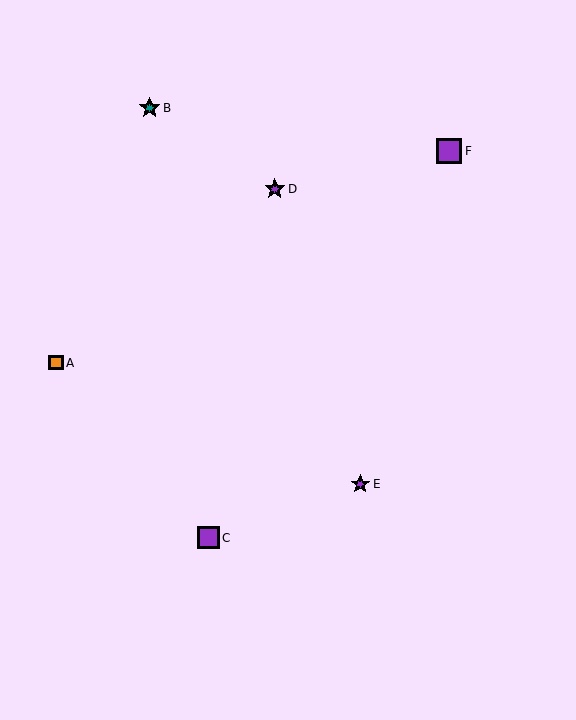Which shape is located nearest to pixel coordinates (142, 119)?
The teal star (labeled B) at (150, 108) is nearest to that location.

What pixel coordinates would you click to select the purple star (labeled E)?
Click at (360, 484) to select the purple star E.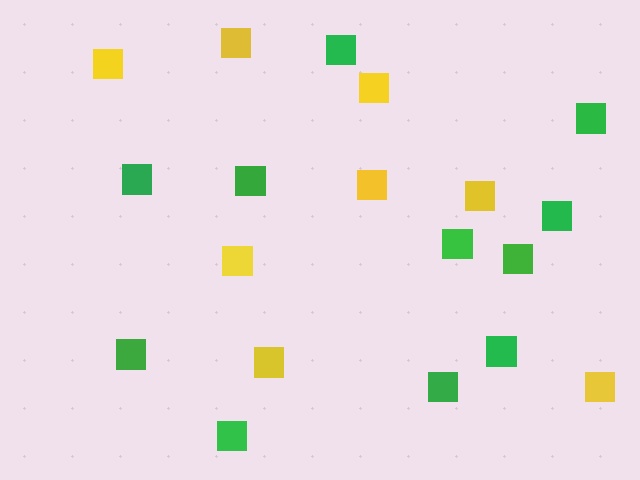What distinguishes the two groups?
There are 2 groups: one group of yellow squares (8) and one group of green squares (11).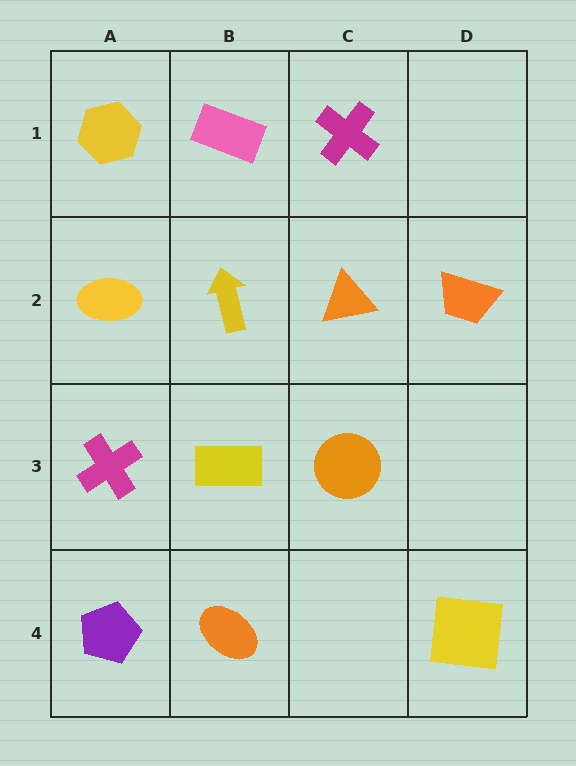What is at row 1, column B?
A pink rectangle.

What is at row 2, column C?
An orange triangle.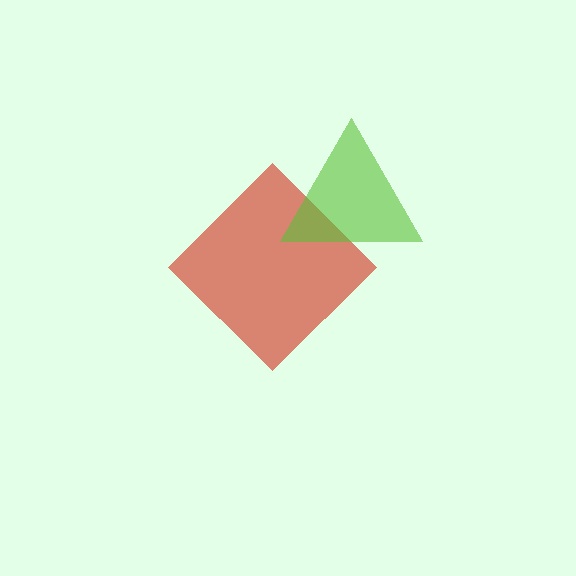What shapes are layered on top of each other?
The layered shapes are: a red diamond, a lime triangle.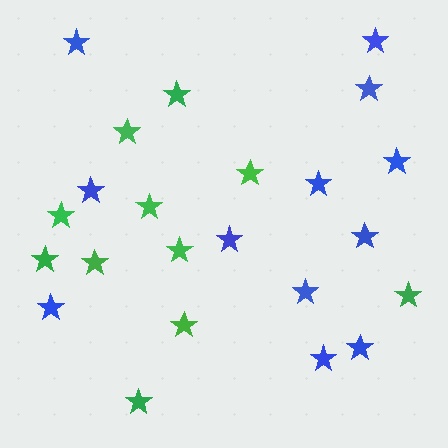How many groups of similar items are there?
There are 2 groups: one group of blue stars (12) and one group of green stars (11).